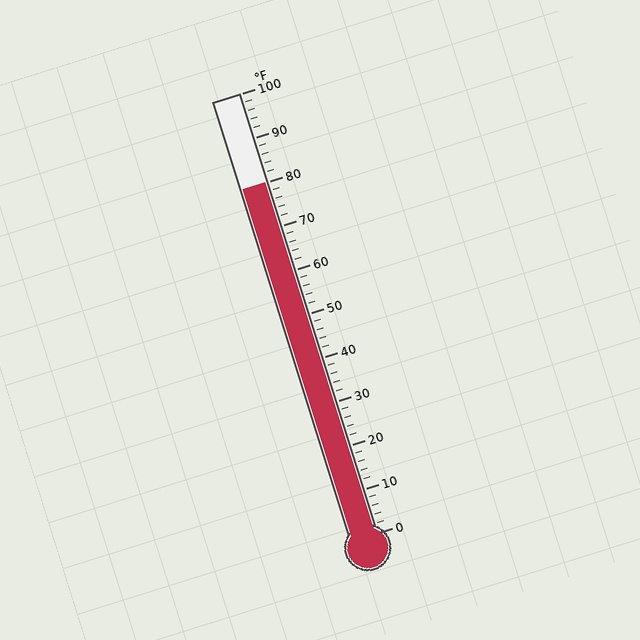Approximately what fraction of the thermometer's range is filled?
The thermometer is filled to approximately 80% of its range.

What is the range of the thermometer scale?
The thermometer scale ranges from 0°F to 100°F.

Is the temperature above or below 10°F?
The temperature is above 10°F.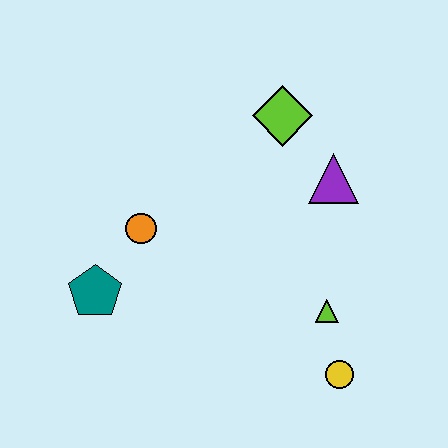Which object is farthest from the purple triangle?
The teal pentagon is farthest from the purple triangle.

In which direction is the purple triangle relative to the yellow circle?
The purple triangle is above the yellow circle.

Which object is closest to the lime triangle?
The yellow circle is closest to the lime triangle.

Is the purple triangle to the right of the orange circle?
Yes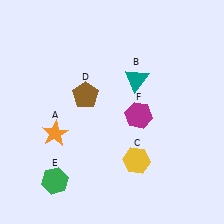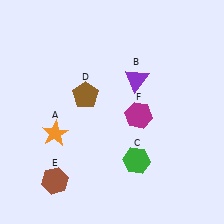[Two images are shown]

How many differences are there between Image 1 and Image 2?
There are 3 differences between the two images.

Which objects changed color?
B changed from teal to purple. C changed from yellow to green. E changed from green to brown.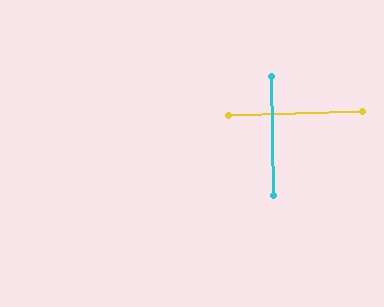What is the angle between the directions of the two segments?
Approximately 89 degrees.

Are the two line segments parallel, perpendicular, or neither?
Perpendicular — they meet at approximately 89°.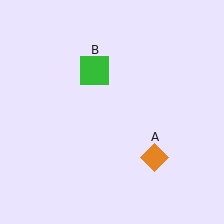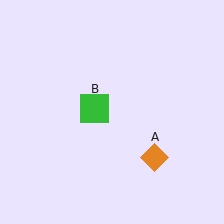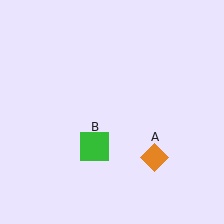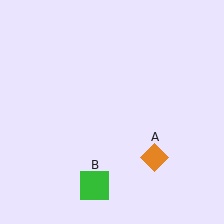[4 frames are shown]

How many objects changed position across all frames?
1 object changed position: green square (object B).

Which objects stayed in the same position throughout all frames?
Orange diamond (object A) remained stationary.